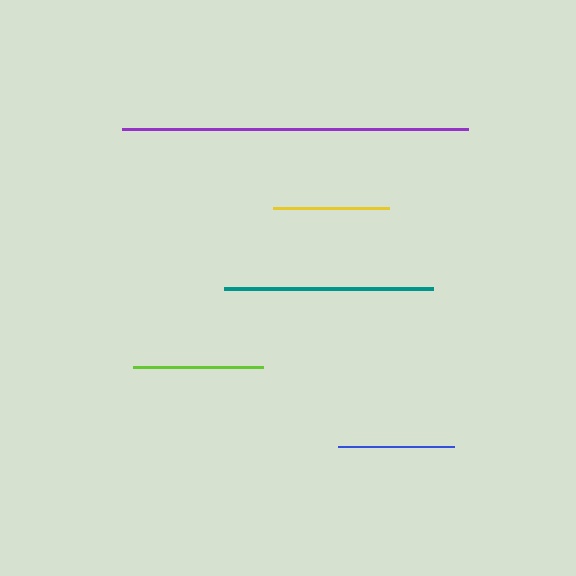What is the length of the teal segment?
The teal segment is approximately 210 pixels long.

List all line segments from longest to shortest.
From longest to shortest: purple, teal, lime, blue, yellow.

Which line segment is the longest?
The purple line is the longest at approximately 346 pixels.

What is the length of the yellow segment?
The yellow segment is approximately 116 pixels long.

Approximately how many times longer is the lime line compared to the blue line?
The lime line is approximately 1.1 times the length of the blue line.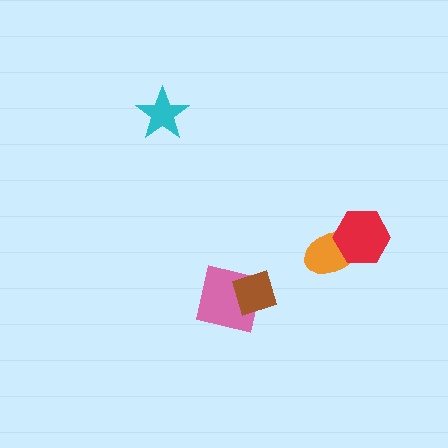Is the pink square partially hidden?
Yes, it is partially covered by another shape.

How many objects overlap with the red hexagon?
1 object overlaps with the red hexagon.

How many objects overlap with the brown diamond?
1 object overlaps with the brown diamond.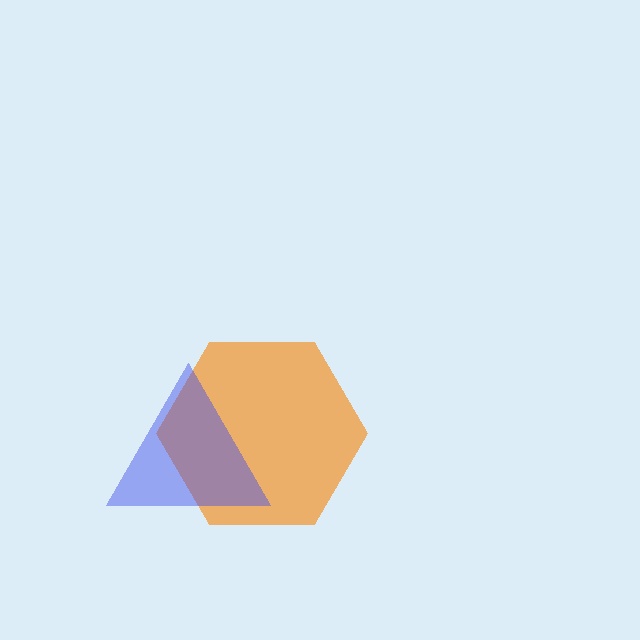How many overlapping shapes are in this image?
There are 2 overlapping shapes in the image.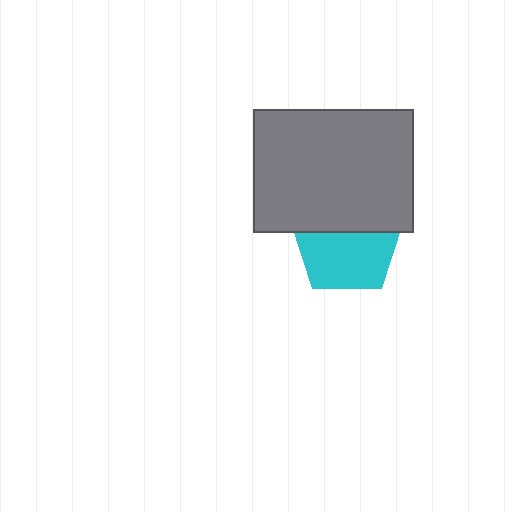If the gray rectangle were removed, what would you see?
You would see the complete cyan pentagon.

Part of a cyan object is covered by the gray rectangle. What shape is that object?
It is a pentagon.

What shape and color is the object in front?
The object in front is a gray rectangle.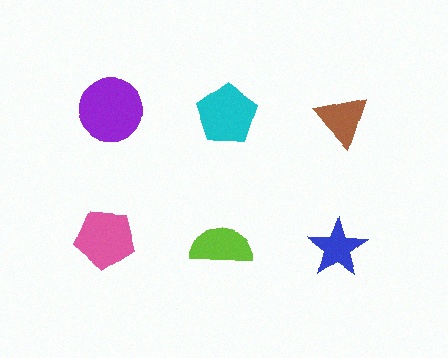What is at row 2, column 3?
A blue star.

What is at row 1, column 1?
A purple circle.